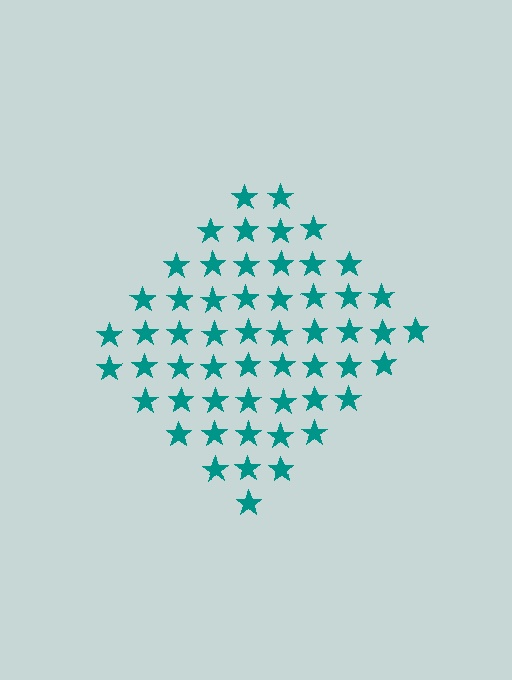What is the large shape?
The large shape is a diamond.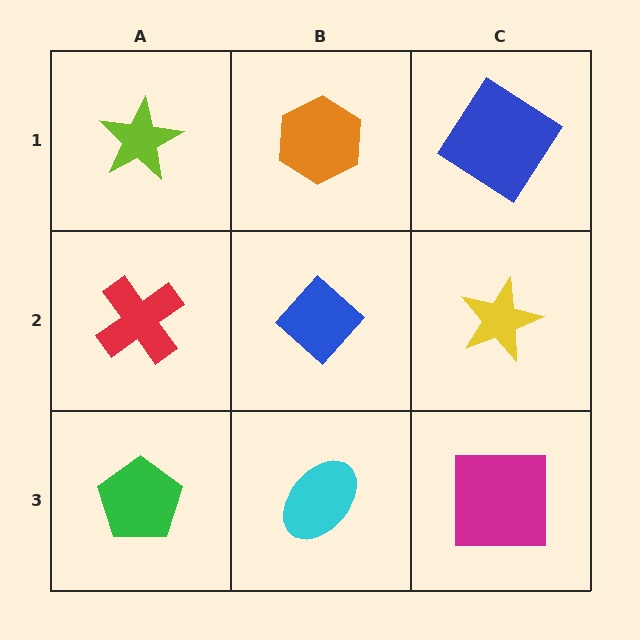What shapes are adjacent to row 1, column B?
A blue diamond (row 2, column B), a lime star (row 1, column A), a blue diamond (row 1, column C).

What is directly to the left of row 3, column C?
A cyan ellipse.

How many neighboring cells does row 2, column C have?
3.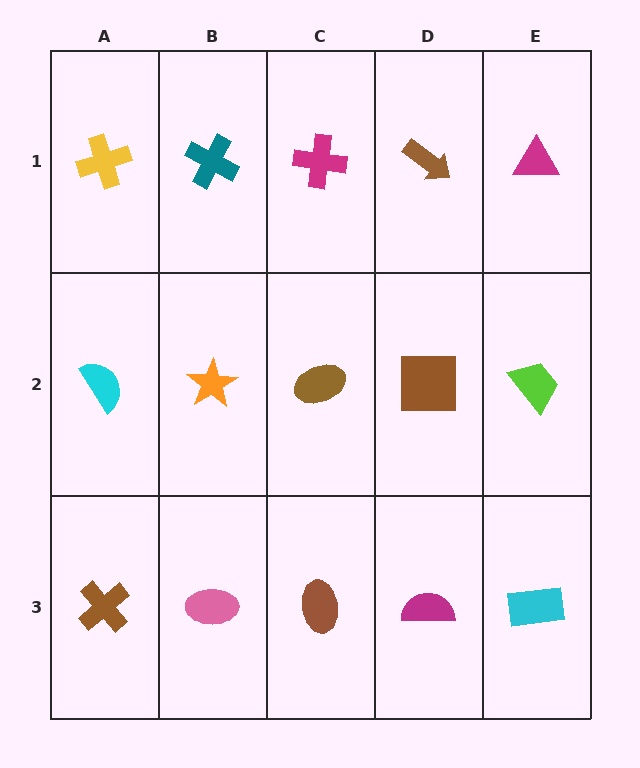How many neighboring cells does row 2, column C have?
4.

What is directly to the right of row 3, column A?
A pink ellipse.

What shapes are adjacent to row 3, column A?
A cyan semicircle (row 2, column A), a pink ellipse (row 3, column B).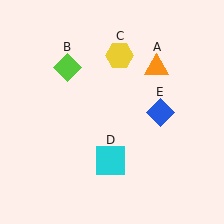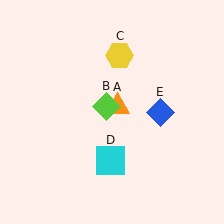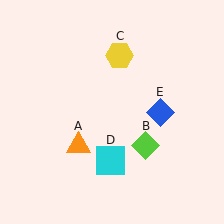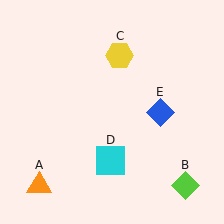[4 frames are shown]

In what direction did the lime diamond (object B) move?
The lime diamond (object B) moved down and to the right.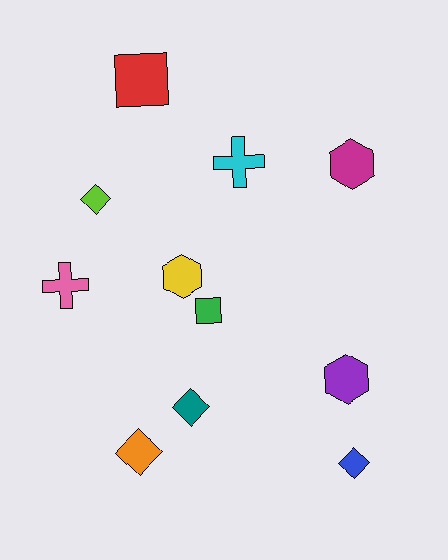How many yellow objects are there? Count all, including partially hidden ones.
There is 1 yellow object.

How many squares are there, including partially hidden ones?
There are 2 squares.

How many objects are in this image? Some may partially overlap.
There are 11 objects.